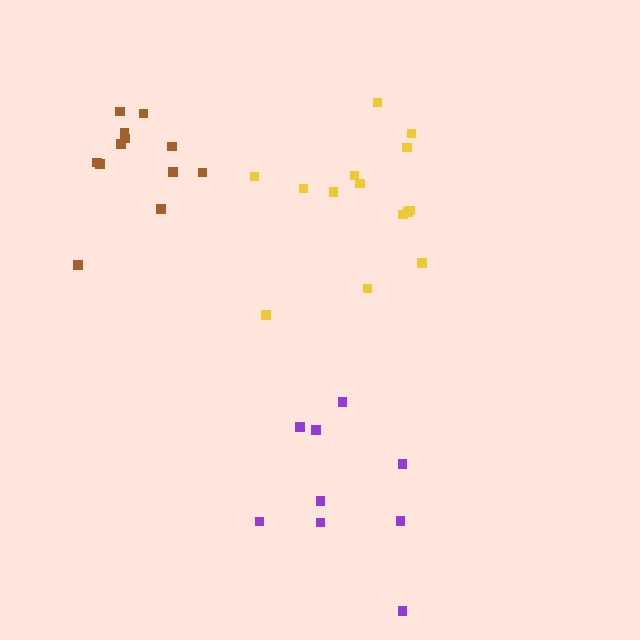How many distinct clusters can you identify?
There are 3 distinct clusters.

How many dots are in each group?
Group 1: 14 dots, Group 2: 12 dots, Group 3: 9 dots (35 total).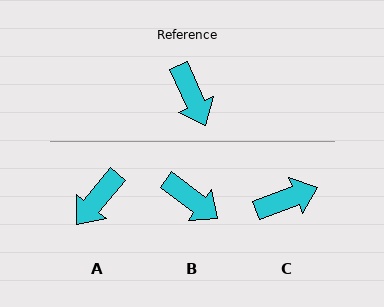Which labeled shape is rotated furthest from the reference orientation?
C, about 87 degrees away.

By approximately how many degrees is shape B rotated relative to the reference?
Approximately 29 degrees counter-clockwise.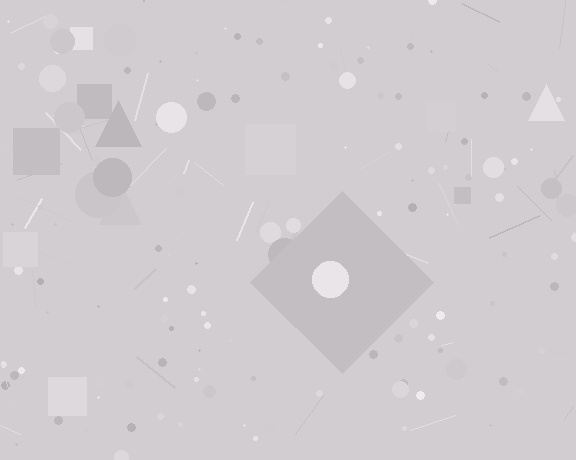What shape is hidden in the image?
A diamond is hidden in the image.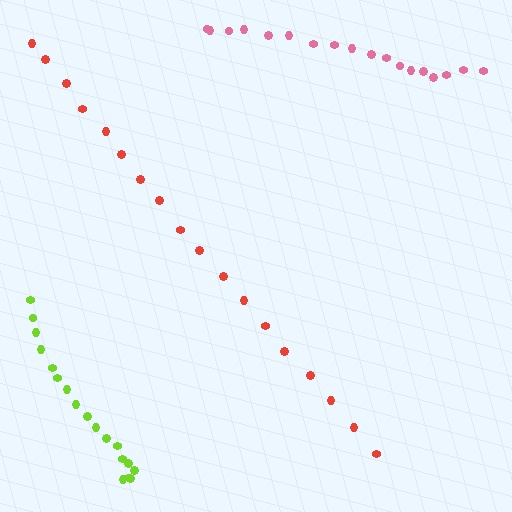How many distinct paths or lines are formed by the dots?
There are 3 distinct paths.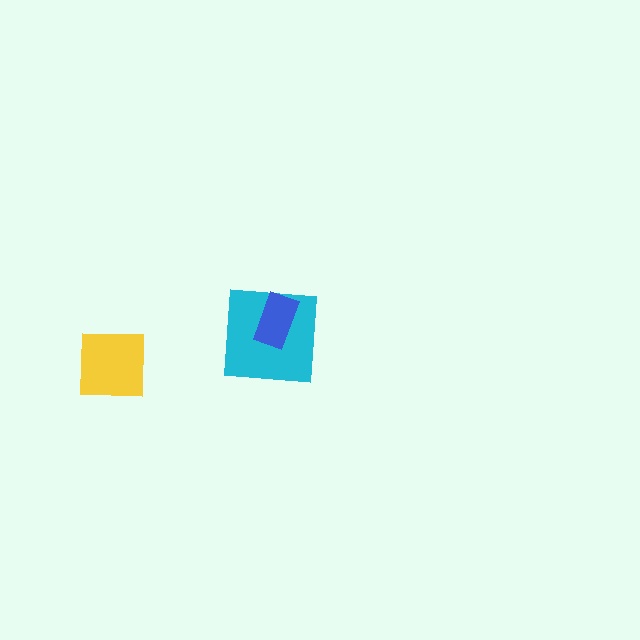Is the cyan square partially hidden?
Yes, it is partially covered by another shape.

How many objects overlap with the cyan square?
1 object overlaps with the cyan square.